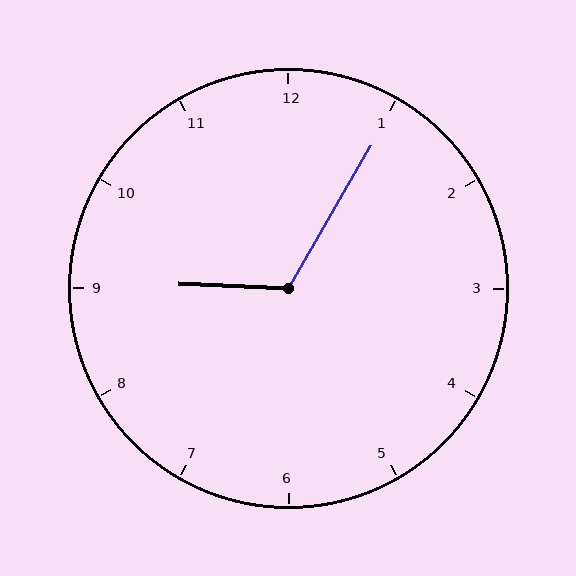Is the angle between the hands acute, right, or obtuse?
It is obtuse.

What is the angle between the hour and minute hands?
Approximately 118 degrees.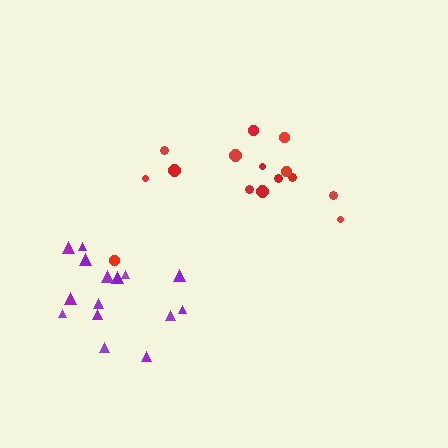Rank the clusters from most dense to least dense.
purple, red.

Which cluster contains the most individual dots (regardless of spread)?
Red (15).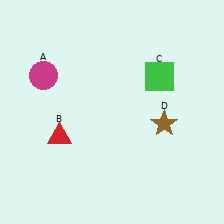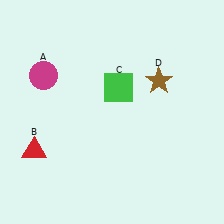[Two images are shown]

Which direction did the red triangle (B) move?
The red triangle (B) moved left.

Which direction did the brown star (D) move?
The brown star (D) moved up.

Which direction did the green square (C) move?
The green square (C) moved left.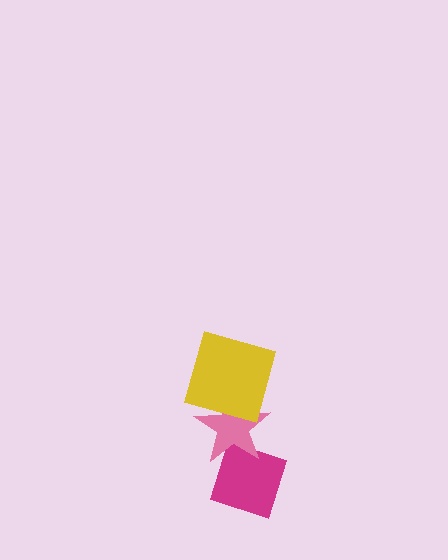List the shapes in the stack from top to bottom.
From top to bottom: the yellow square, the pink star, the magenta diamond.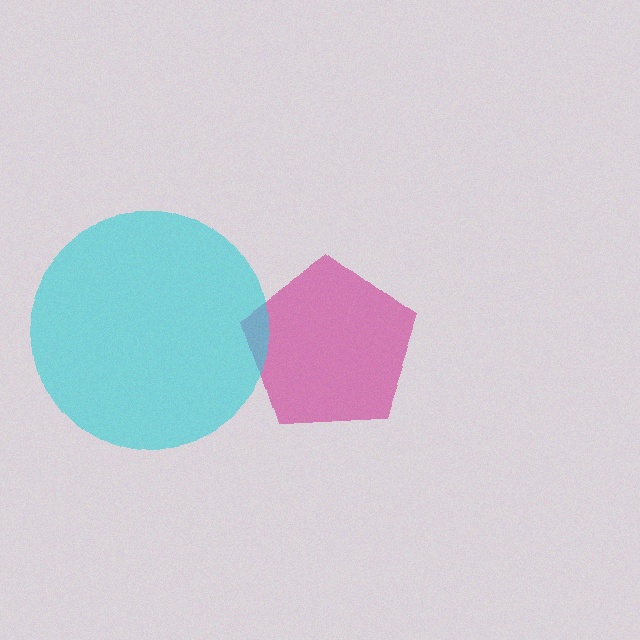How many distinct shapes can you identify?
There are 2 distinct shapes: a magenta pentagon, a cyan circle.